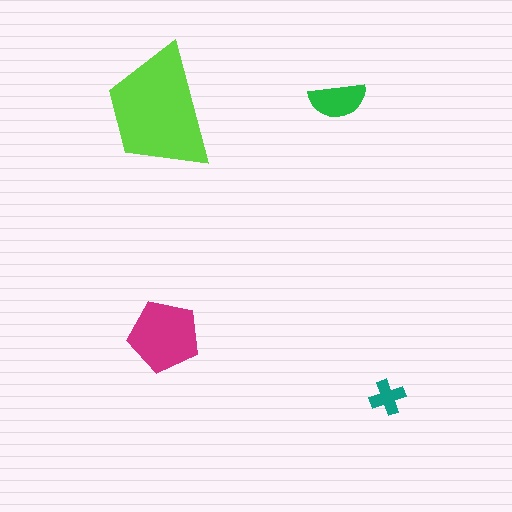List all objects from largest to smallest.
The lime trapezoid, the magenta pentagon, the green semicircle, the teal cross.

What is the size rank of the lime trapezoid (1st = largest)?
1st.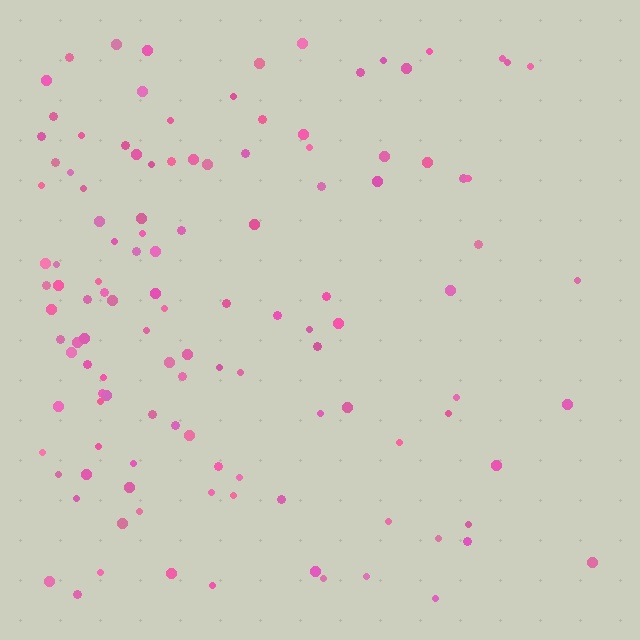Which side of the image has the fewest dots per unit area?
The right.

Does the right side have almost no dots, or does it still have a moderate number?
Still a moderate number, just noticeably fewer than the left.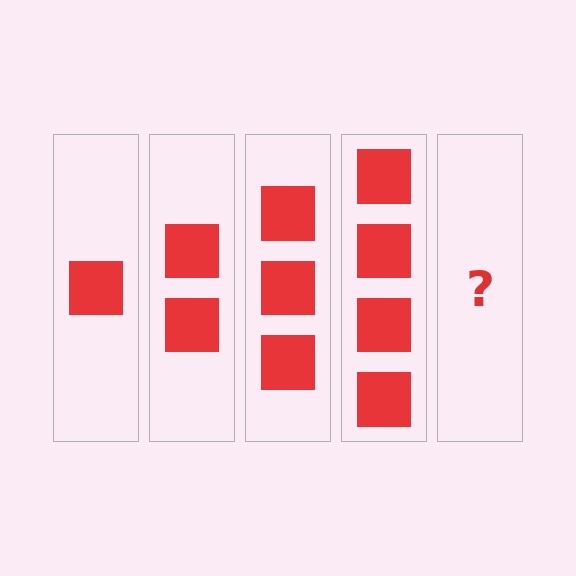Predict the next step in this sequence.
The next step is 5 squares.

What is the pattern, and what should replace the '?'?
The pattern is that each step adds one more square. The '?' should be 5 squares.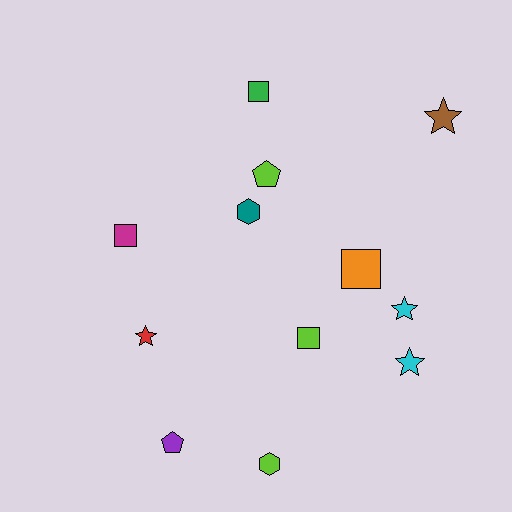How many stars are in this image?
There are 4 stars.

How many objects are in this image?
There are 12 objects.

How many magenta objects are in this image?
There is 1 magenta object.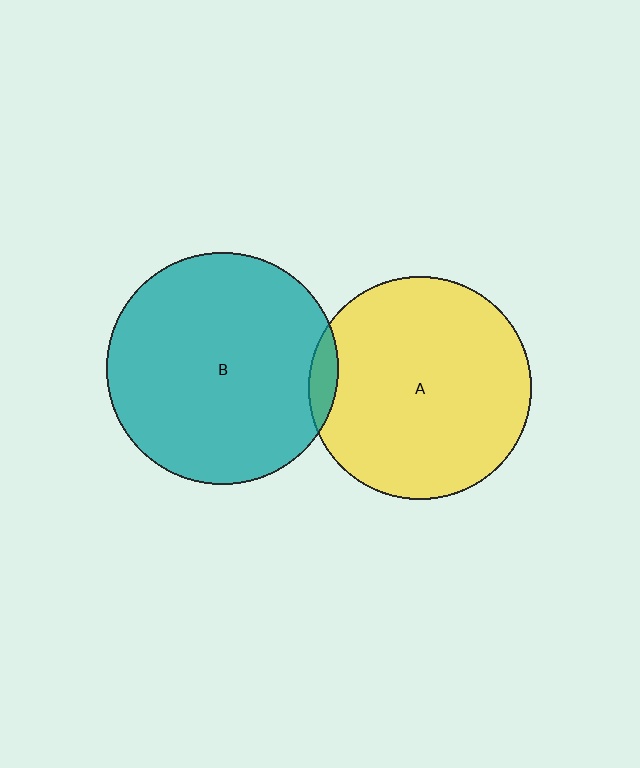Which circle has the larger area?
Circle B (teal).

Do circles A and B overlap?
Yes.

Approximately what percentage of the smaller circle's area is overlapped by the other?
Approximately 5%.